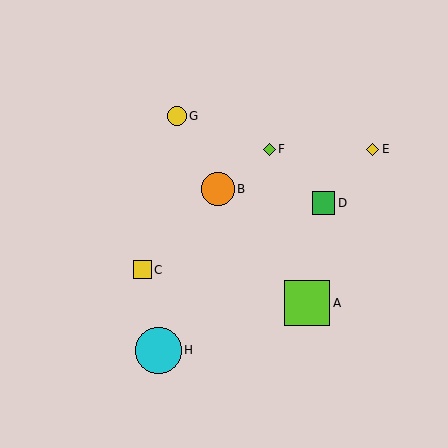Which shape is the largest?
The cyan circle (labeled H) is the largest.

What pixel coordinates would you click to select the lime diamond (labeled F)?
Click at (269, 149) to select the lime diamond F.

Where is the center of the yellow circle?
The center of the yellow circle is at (177, 116).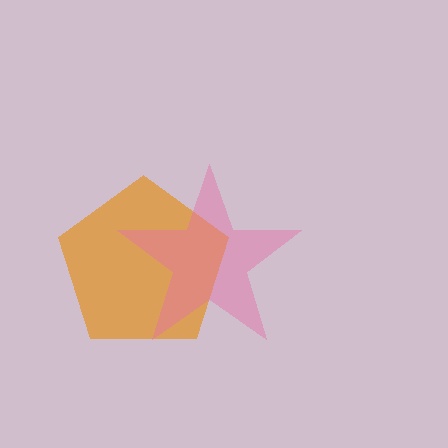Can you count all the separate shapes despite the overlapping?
Yes, there are 2 separate shapes.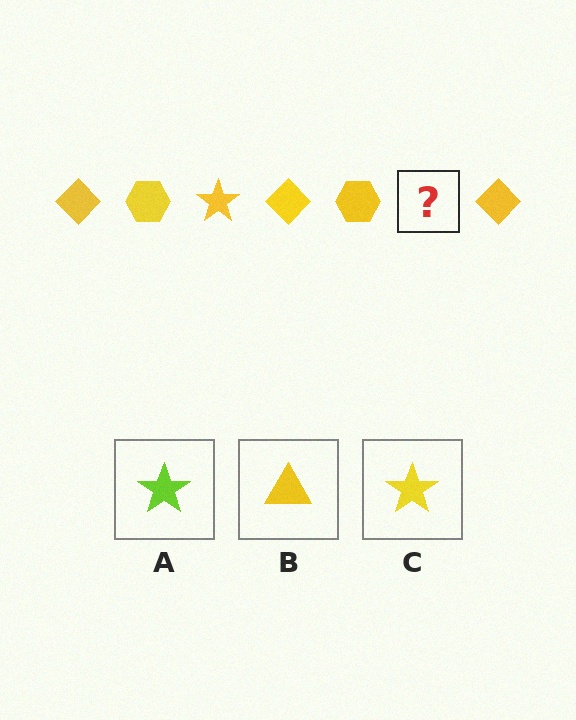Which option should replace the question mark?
Option C.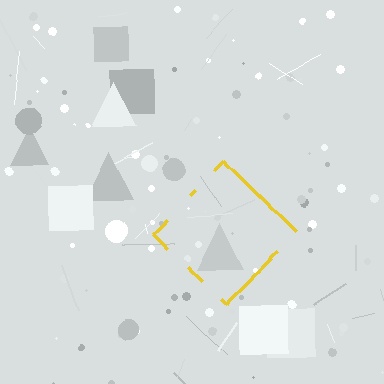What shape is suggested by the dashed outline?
The dashed outline suggests a diamond.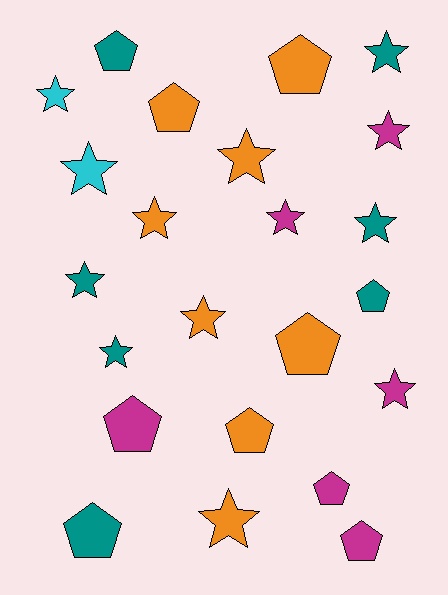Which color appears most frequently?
Orange, with 8 objects.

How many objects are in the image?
There are 23 objects.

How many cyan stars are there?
There are 2 cyan stars.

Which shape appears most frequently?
Star, with 13 objects.